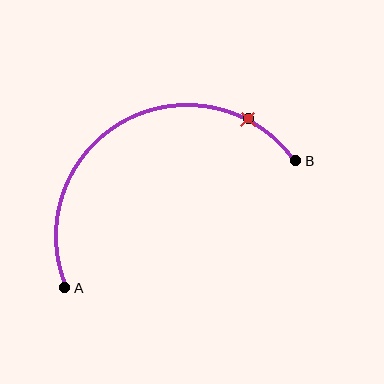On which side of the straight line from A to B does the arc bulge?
The arc bulges above the straight line connecting A and B.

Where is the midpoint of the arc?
The arc midpoint is the point on the curve farthest from the straight line joining A and B. It sits above that line.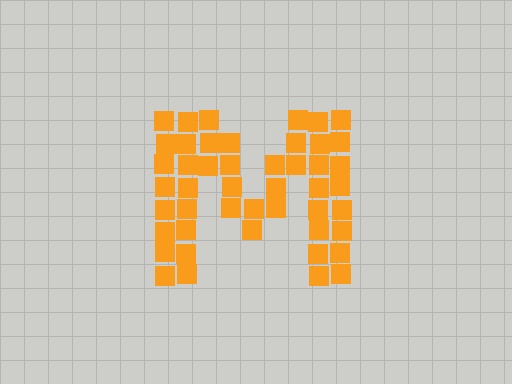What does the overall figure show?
The overall figure shows the letter M.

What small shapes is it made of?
It is made of small squares.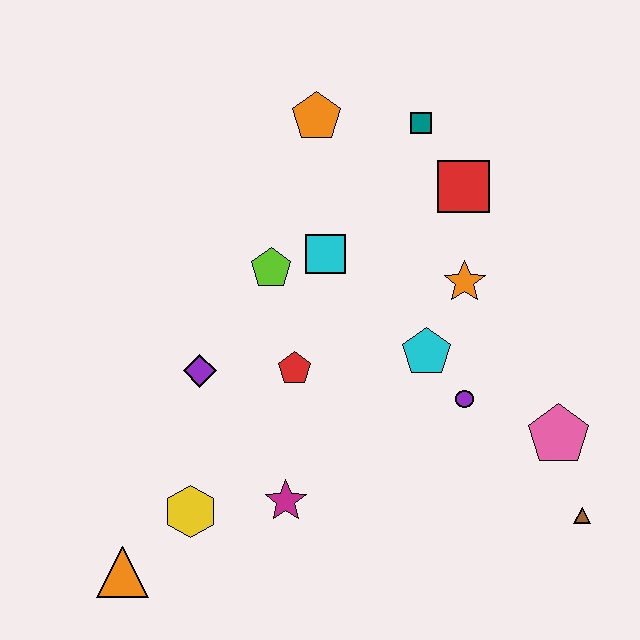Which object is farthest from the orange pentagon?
The orange triangle is farthest from the orange pentagon.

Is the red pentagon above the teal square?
No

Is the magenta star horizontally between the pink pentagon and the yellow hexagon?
Yes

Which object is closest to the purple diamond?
The red pentagon is closest to the purple diamond.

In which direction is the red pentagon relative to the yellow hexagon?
The red pentagon is above the yellow hexagon.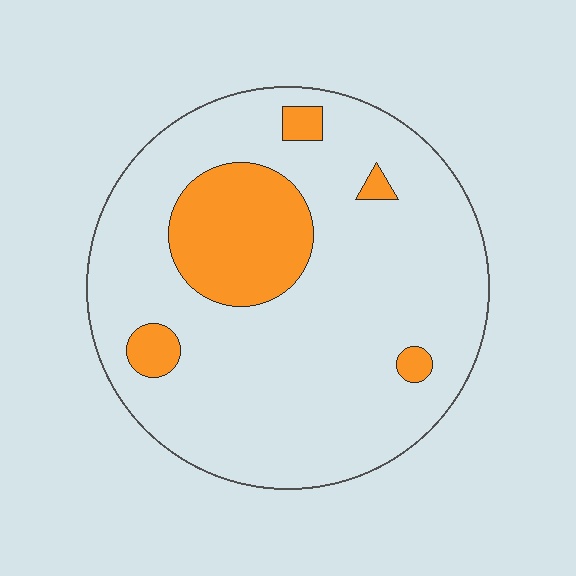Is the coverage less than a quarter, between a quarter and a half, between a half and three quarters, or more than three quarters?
Less than a quarter.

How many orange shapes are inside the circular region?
5.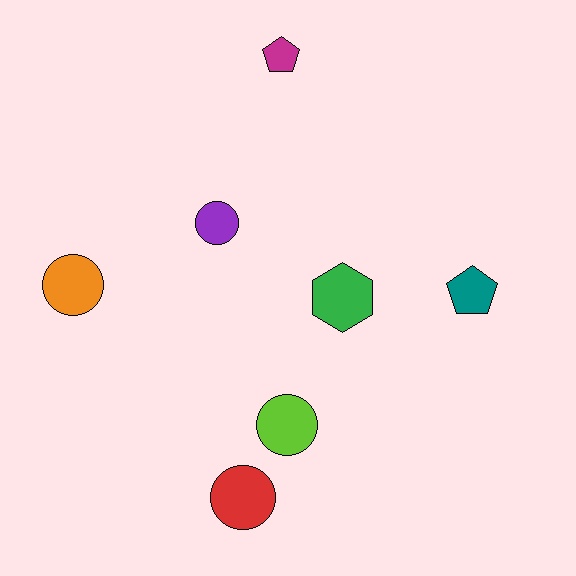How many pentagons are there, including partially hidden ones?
There are 2 pentagons.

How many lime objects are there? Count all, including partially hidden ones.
There is 1 lime object.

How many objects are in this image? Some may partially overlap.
There are 7 objects.